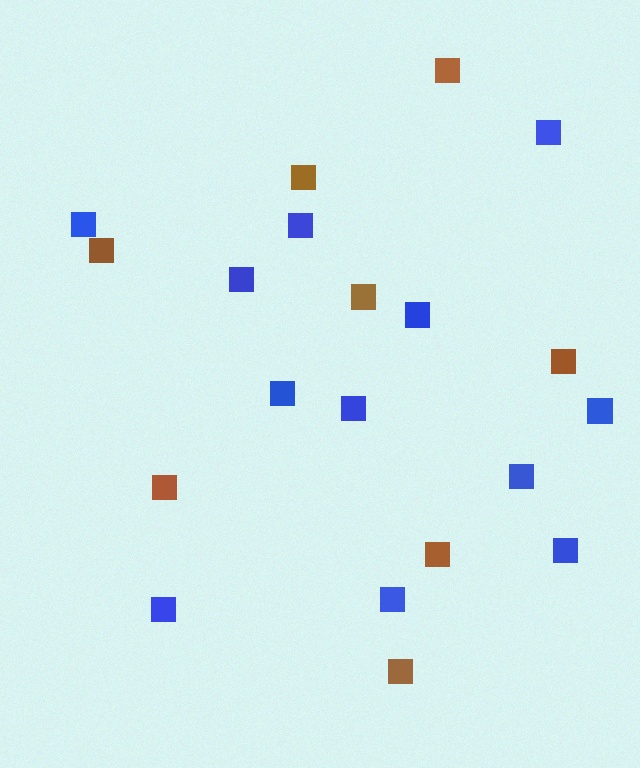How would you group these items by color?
There are 2 groups: one group of blue squares (12) and one group of brown squares (8).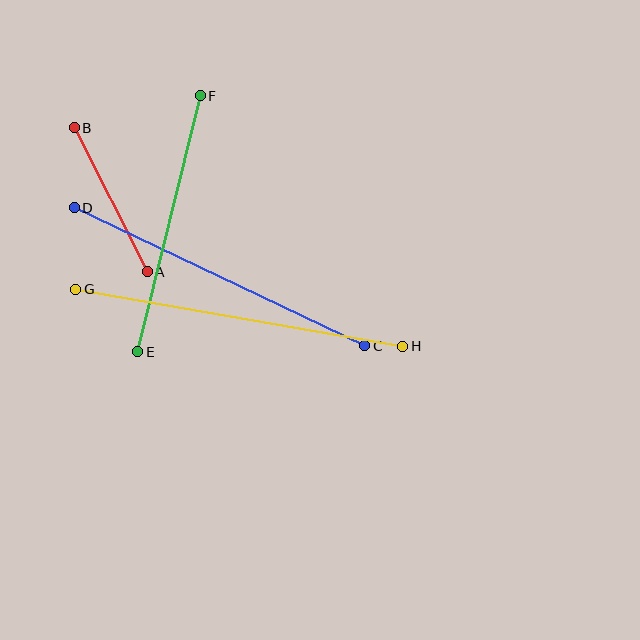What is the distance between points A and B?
The distance is approximately 161 pixels.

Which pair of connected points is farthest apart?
Points G and H are farthest apart.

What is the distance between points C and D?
The distance is approximately 322 pixels.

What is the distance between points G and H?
The distance is approximately 332 pixels.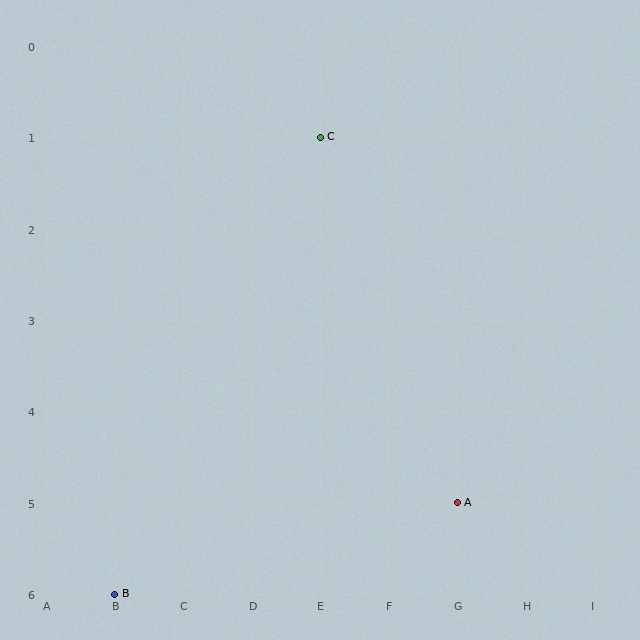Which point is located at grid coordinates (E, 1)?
Point C is at (E, 1).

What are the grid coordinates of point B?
Point B is at grid coordinates (B, 6).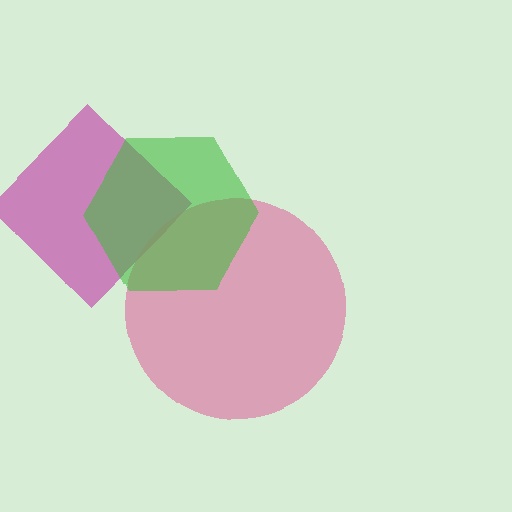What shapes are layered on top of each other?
The layered shapes are: a magenta diamond, a pink circle, a green hexagon.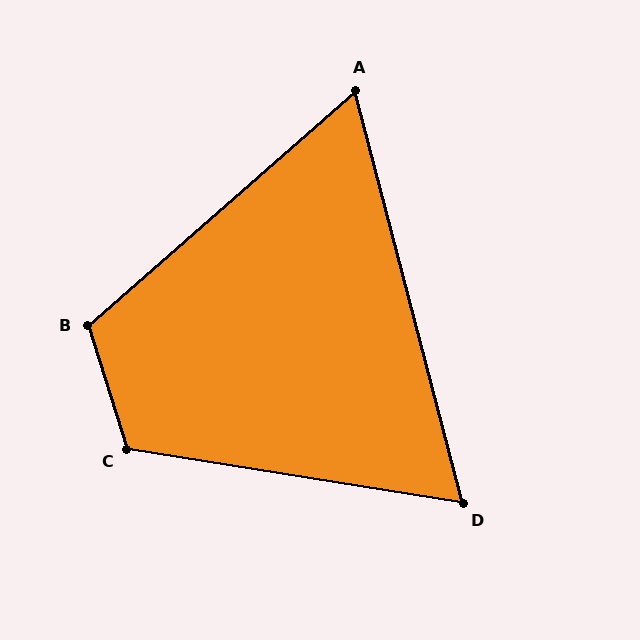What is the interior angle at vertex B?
Approximately 114 degrees (obtuse).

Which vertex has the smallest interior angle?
A, at approximately 63 degrees.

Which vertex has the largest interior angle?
C, at approximately 117 degrees.